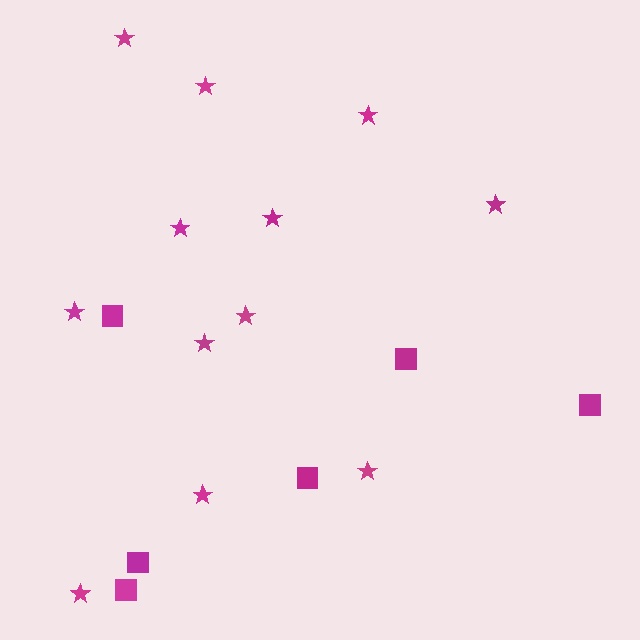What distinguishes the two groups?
There are 2 groups: one group of squares (6) and one group of stars (12).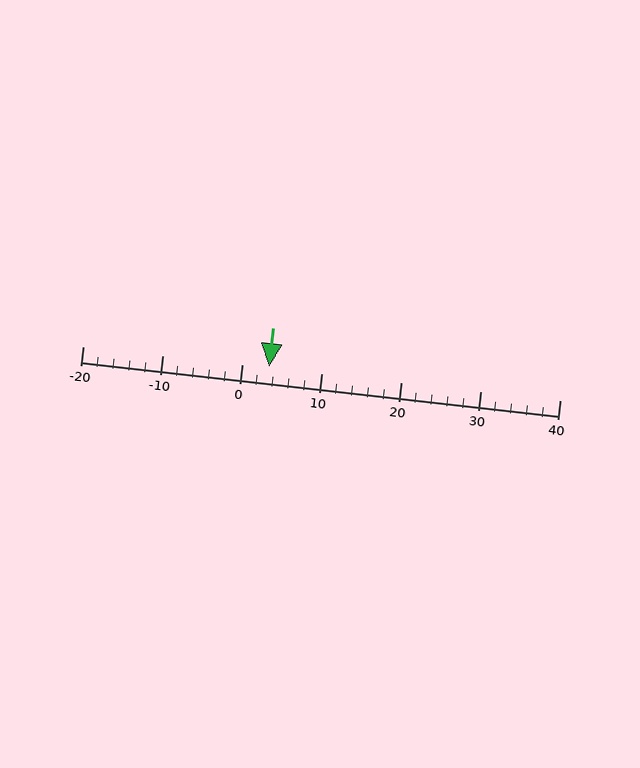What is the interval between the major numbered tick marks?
The major tick marks are spaced 10 units apart.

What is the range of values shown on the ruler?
The ruler shows values from -20 to 40.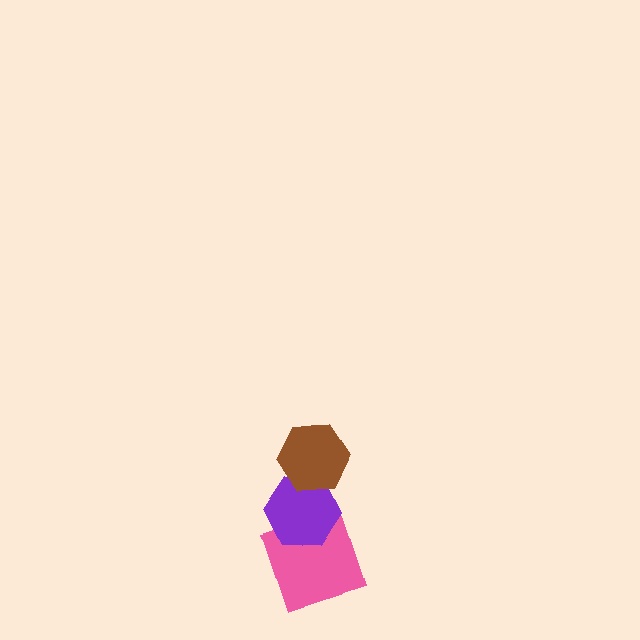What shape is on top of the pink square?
The purple hexagon is on top of the pink square.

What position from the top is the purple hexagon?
The purple hexagon is 2nd from the top.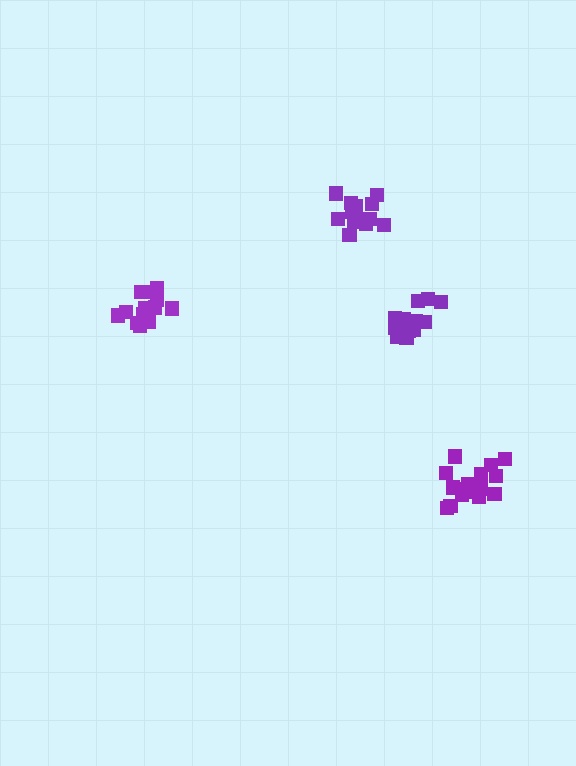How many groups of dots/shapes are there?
There are 4 groups.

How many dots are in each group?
Group 1: 13 dots, Group 2: 14 dots, Group 3: 14 dots, Group 4: 16 dots (57 total).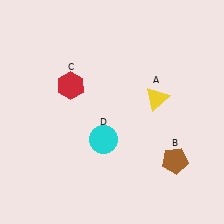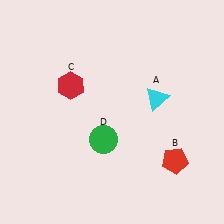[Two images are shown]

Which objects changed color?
A changed from yellow to cyan. B changed from brown to red. D changed from cyan to green.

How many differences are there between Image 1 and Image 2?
There are 3 differences between the two images.